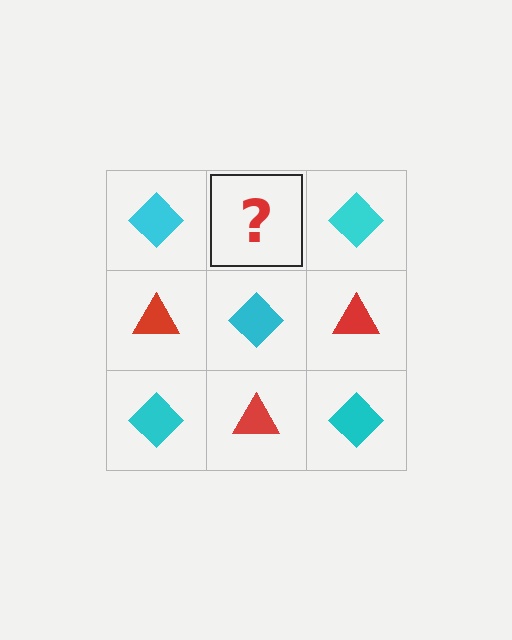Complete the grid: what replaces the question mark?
The question mark should be replaced with a red triangle.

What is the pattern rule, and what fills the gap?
The rule is that it alternates cyan diamond and red triangle in a checkerboard pattern. The gap should be filled with a red triangle.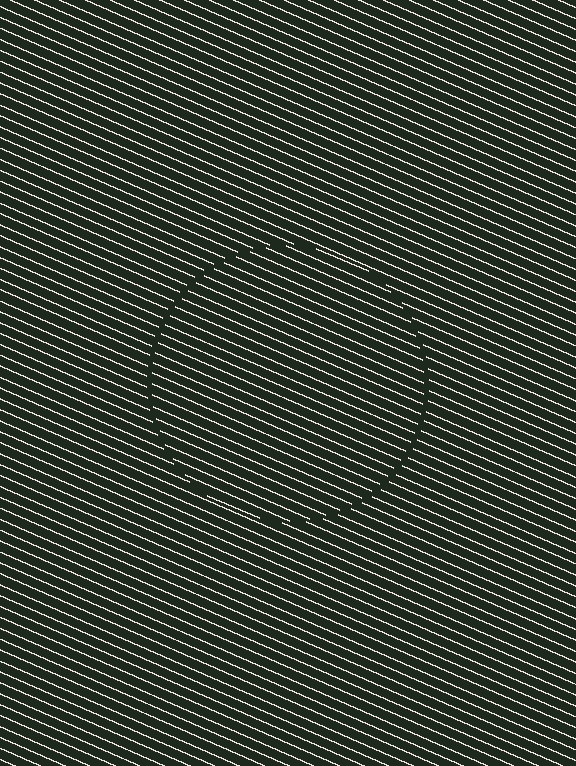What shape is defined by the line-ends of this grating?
An illusory circle. The interior of the shape contains the same grating, shifted by half a period — the contour is defined by the phase discontinuity where line-ends from the inner and outer gratings abut.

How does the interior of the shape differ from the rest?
The interior of the shape contains the same grating, shifted by half a period — the contour is defined by the phase discontinuity where line-ends from the inner and outer gratings abut.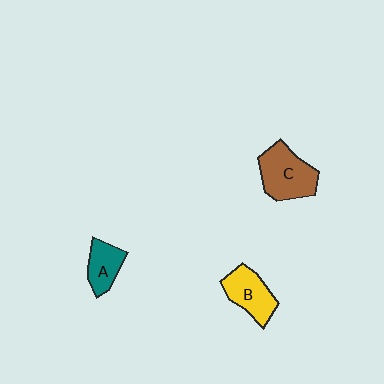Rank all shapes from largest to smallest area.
From largest to smallest: C (brown), B (yellow), A (teal).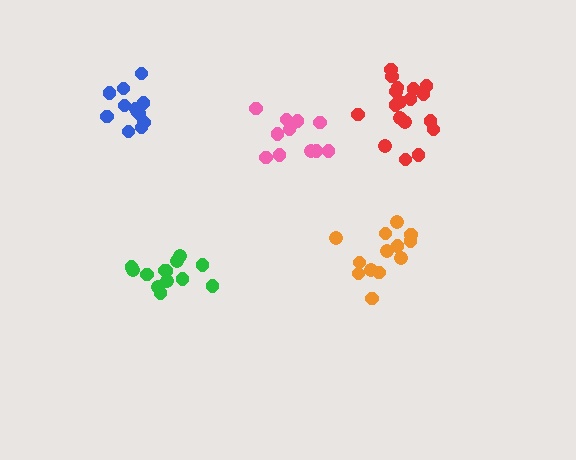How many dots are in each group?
Group 1: 18 dots, Group 2: 12 dots, Group 3: 14 dots, Group 4: 12 dots, Group 5: 13 dots (69 total).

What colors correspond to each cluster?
The clusters are colored: red, pink, green, blue, orange.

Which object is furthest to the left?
The blue cluster is leftmost.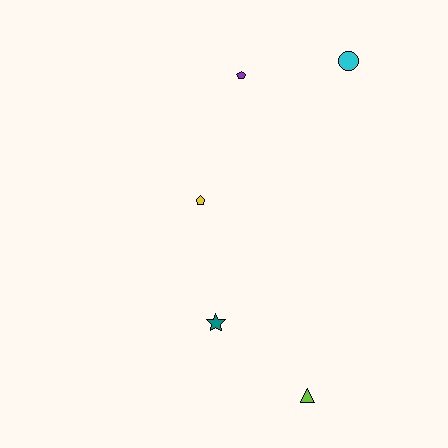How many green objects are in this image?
There are no green objects.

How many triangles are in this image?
There is 1 triangle.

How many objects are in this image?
There are 5 objects.